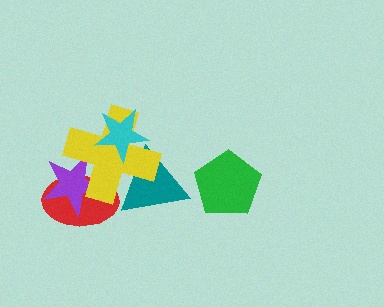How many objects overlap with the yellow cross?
4 objects overlap with the yellow cross.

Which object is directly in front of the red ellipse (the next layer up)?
The purple star is directly in front of the red ellipse.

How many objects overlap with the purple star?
2 objects overlap with the purple star.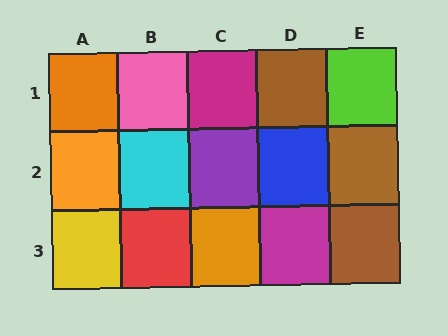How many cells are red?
1 cell is red.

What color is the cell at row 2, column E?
Brown.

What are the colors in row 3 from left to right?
Yellow, red, orange, magenta, brown.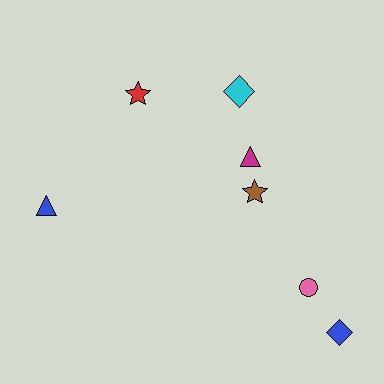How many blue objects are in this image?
There are 2 blue objects.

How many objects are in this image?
There are 7 objects.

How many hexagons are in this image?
There are no hexagons.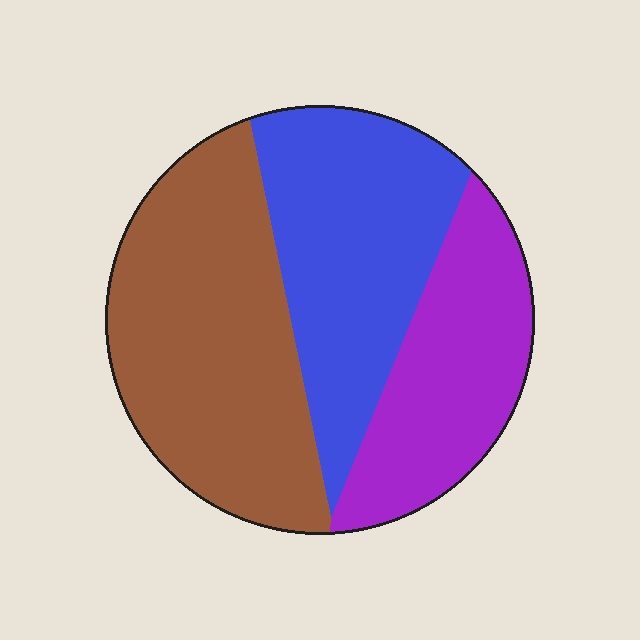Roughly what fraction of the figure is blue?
Blue covers 33% of the figure.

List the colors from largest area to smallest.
From largest to smallest: brown, blue, purple.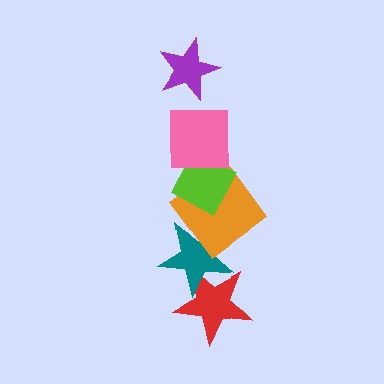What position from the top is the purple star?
The purple star is 1st from the top.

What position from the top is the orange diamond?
The orange diamond is 4th from the top.